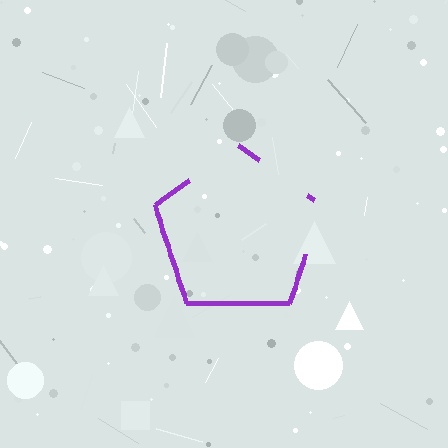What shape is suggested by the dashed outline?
The dashed outline suggests a pentagon.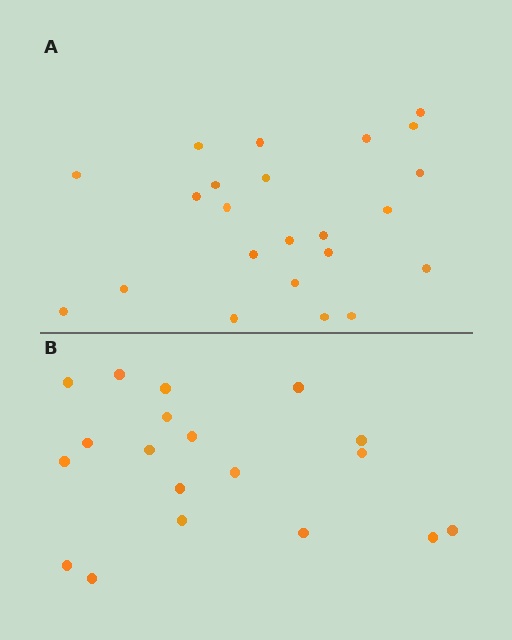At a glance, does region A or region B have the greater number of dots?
Region A (the top region) has more dots.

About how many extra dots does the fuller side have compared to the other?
Region A has about 4 more dots than region B.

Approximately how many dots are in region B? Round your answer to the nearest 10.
About 20 dots. (The exact count is 19, which rounds to 20.)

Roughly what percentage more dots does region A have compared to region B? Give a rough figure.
About 20% more.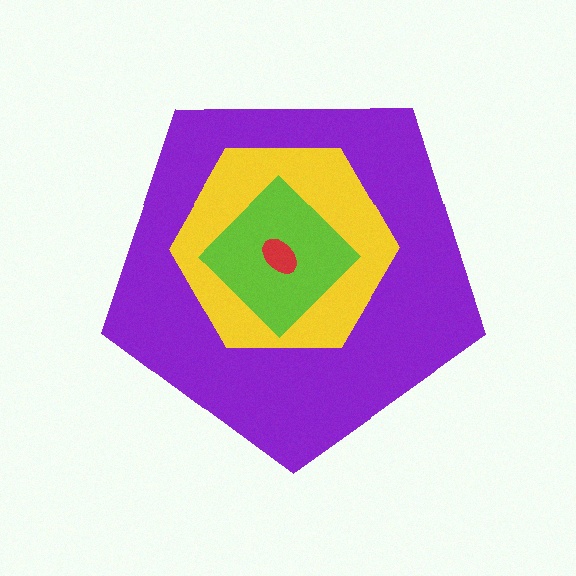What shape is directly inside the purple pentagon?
The yellow hexagon.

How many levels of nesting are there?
4.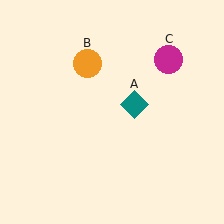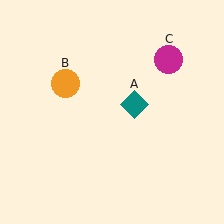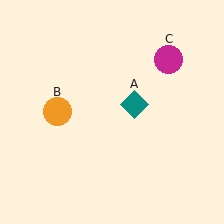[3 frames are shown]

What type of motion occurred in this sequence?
The orange circle (object B) rotated counterclockwise around the center of the scene.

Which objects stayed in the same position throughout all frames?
Teal diamond (object A) and magenta circle (object C) remained stationary.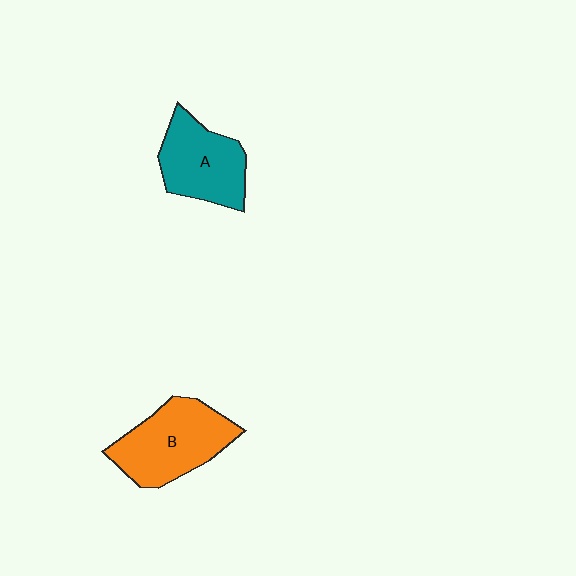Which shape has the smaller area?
Shape A (teal).